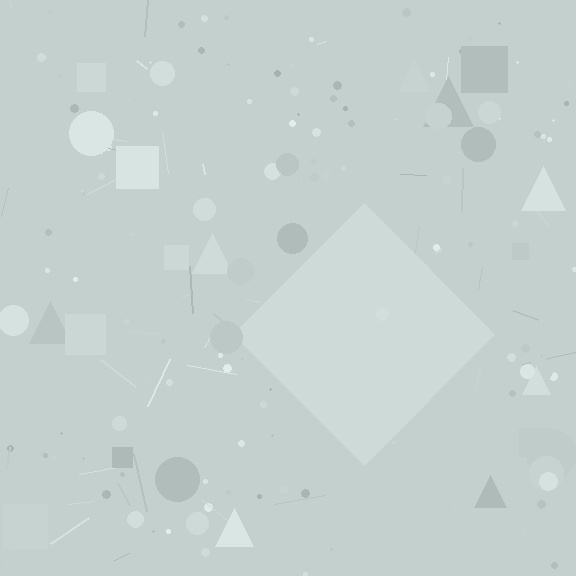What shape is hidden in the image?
A diamond is hidden in the image.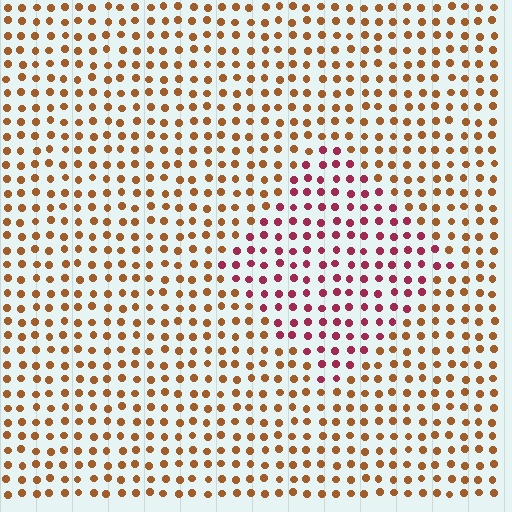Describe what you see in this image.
The image is filled with small brown elements in a uniform arrangement. A diamond-shaped region is visible where the elements are tinted to a slightly different hue, forming a subtle color boundary.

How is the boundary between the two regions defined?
The boundary is defined purely by a slight shift in hue (about 47 degrees). Spacing, size, and orientation are identical on both sides.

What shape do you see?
I see a diamond.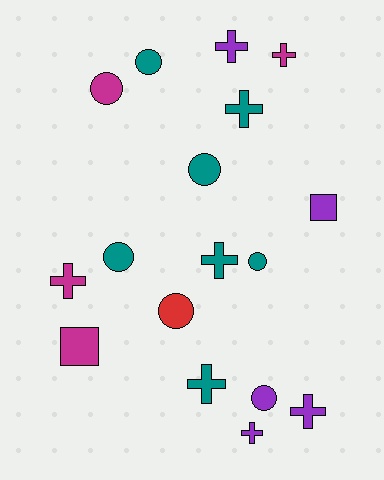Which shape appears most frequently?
Cross, with 8 objects.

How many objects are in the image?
There are 17 objects.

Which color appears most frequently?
Teal, with 7 objects.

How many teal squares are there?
There are no teal squares.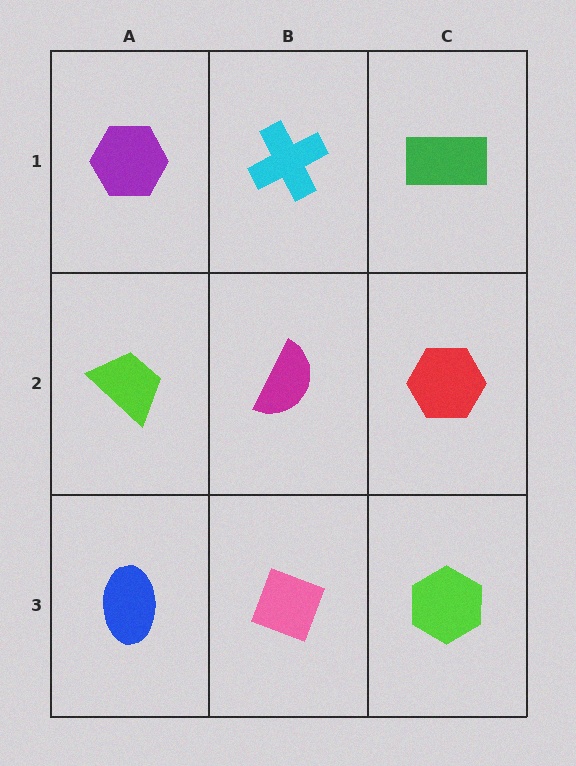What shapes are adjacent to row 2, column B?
A cyan cross (row 1, column B), a pink diamond (row 3, column B), a lime trapezoid (row 2, column A), a red hexagon (row 2, column C).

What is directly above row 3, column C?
A red hexagon.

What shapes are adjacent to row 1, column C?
A red hexagon (row 2, column C), a cyan cross (row 1, column B).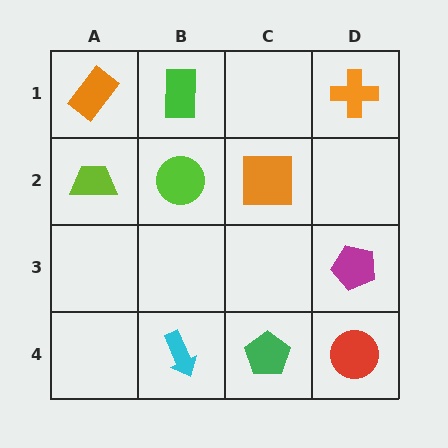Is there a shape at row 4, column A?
No, that cell is empty.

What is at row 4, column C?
A green pentagon.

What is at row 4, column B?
A cyan arrow.